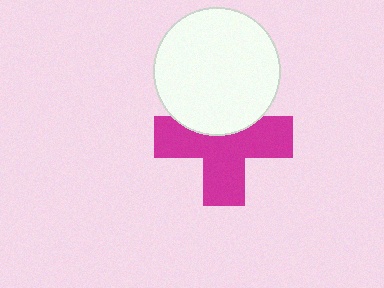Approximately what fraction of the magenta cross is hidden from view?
Roughly 34% of the magenta cross is hidden behind the white circle.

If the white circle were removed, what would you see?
You would see the complete magenta cross.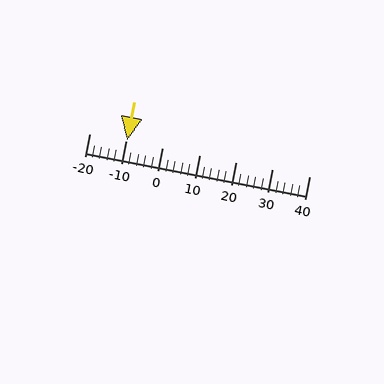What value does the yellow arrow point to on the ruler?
The yellow arrow points to approximately -10.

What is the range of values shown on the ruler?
The ruler shows values from -20 to 40.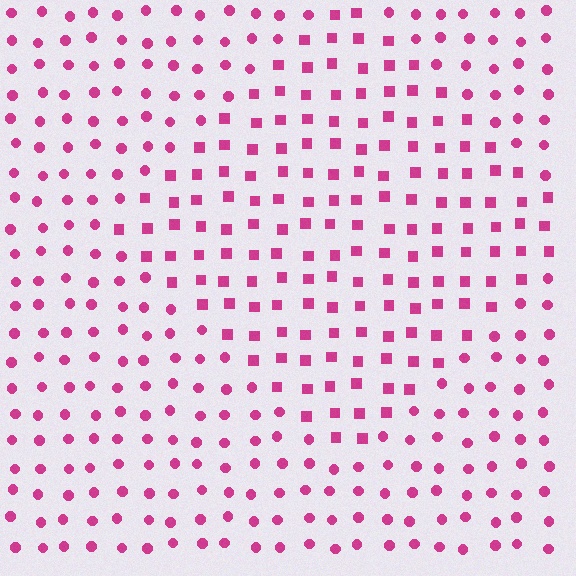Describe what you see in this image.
The image is filled with small magenta elements arranged in a uniform grid. A diamond-shaped region contains squares, while the surrounding area contains circles. The boundary is defined purely by the change in element shape.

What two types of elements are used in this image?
The image uses squares inside the diamond region and circles outside it.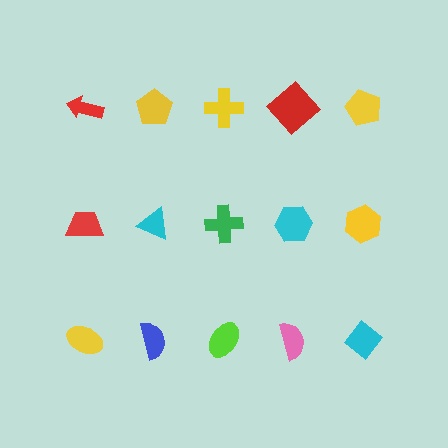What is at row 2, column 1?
A red trapezoid.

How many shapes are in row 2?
5 shapes.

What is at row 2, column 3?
A green cross.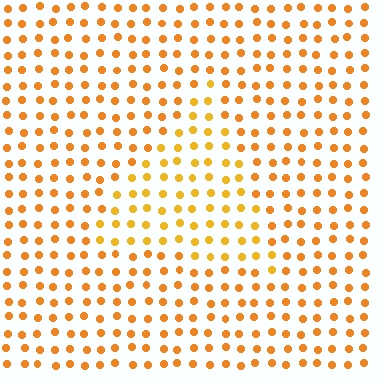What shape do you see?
I see a triangle.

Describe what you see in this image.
The image is filled with small orange elements in a uniform arrangement. A triangle-shaped region is visible where the elements are tinted to a slightly different hue, forming a subtle color boundary.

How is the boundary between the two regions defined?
The boundary is defined purely by a slight shift in hue (about 15 degrees). Spacing, size, and orientation are identical on both sides.